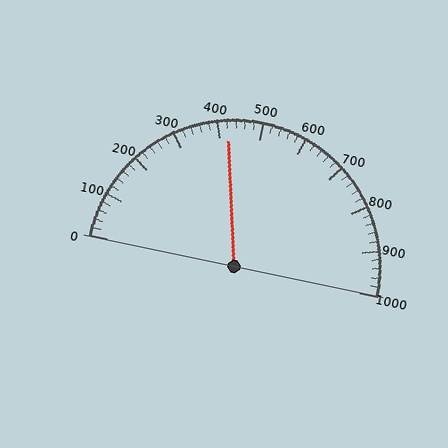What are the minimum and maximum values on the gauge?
The gauge ranges from 0 to 1000.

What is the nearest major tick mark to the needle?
The nearest major tick mark is 400.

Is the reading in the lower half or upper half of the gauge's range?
The reading is in the lower half of the range (0 to 1000).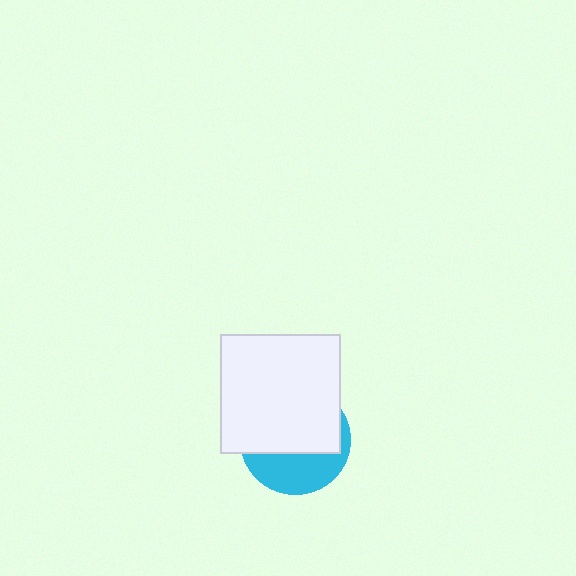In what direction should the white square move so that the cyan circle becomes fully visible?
The white square should move up. That is the shortest direction to clear the overlap and leave the cyan circle fully visible.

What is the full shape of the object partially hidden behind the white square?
The partially hidden object is a cyan circle.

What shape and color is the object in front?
The object in front is a white square.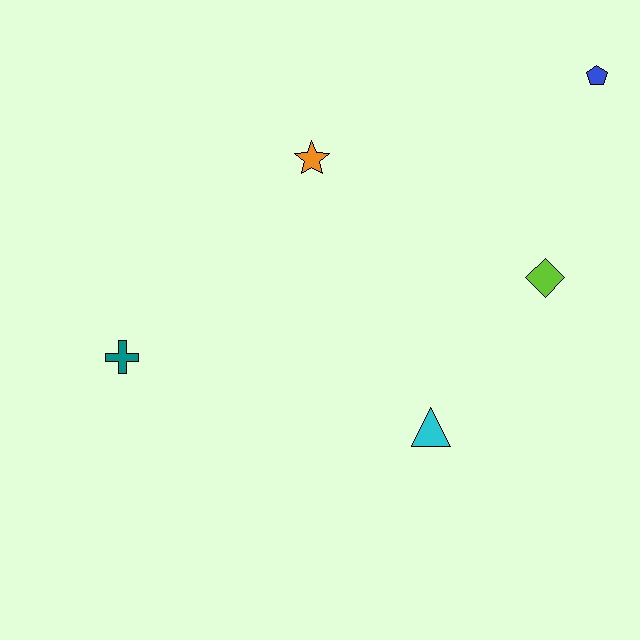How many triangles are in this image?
There is 1 triangle.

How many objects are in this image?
There are 5 objects.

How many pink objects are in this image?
There are no pink objects.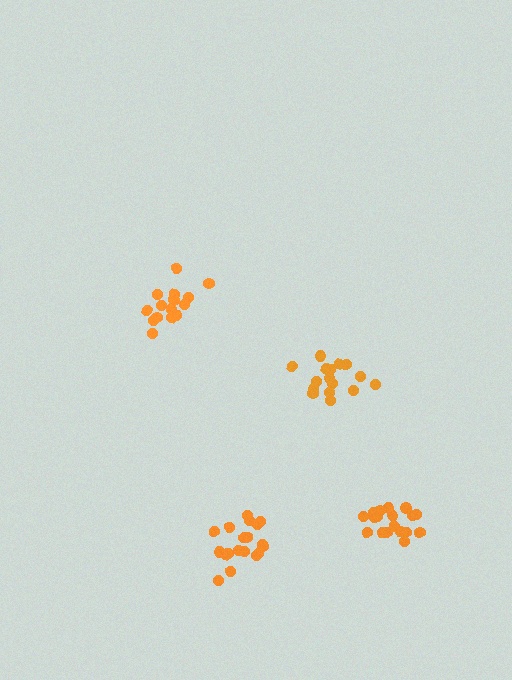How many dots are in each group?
Group 1: 19 dots, Group 2: 15 dots, Group 3: 19 dots, Group 4: 16 dots (69 total).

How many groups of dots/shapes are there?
There are 4 groups.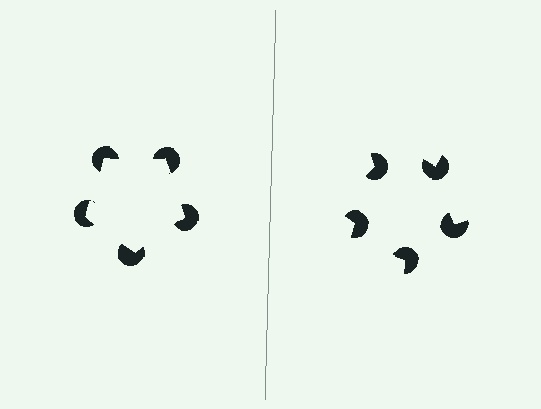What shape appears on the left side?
An illusory pentagon.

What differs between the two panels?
The pac-man discs are positioned identically on both sides; only the wedge orientations differ. On the left they align to a pentagon; on the right they are misaligned.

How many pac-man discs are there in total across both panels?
10 — 5 on each side.